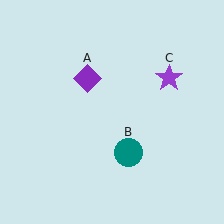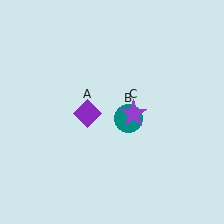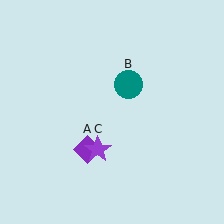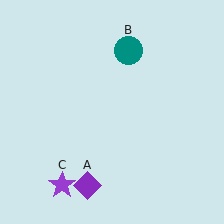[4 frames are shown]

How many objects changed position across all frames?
3 objects changed position: purple diamond (object A), teal circle (object B), purple star (object C).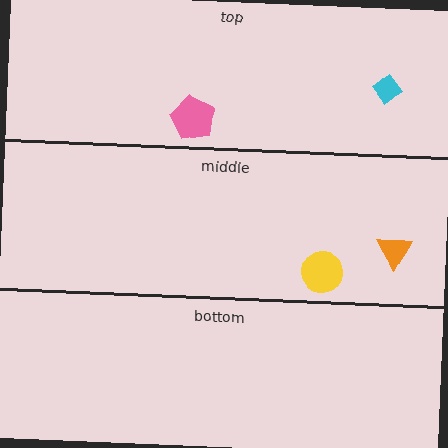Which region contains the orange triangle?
The middle region.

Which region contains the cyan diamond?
The top region.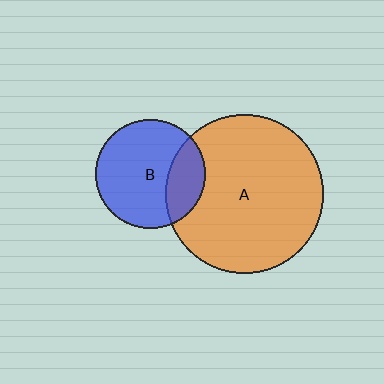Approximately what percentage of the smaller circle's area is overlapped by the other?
Approximately 25%.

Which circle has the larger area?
Circle A (orange).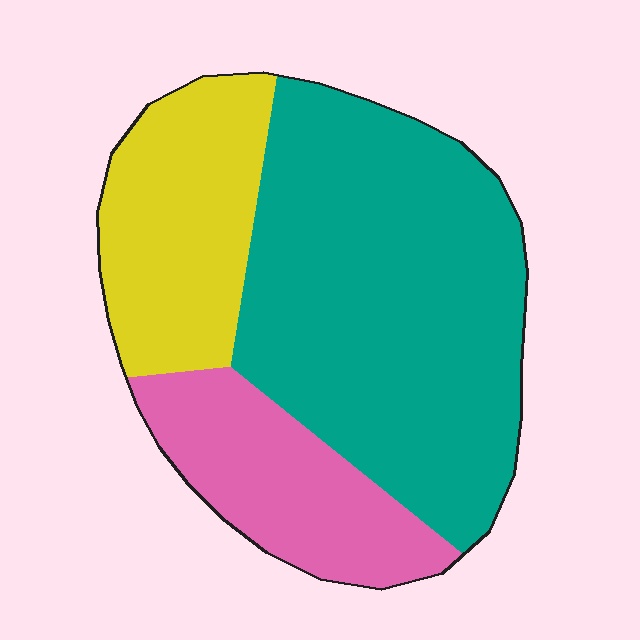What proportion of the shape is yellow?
Yellow takes up between a sixth and a third of the shape.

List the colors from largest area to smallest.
From largest to smallest: teal, yellow, pink.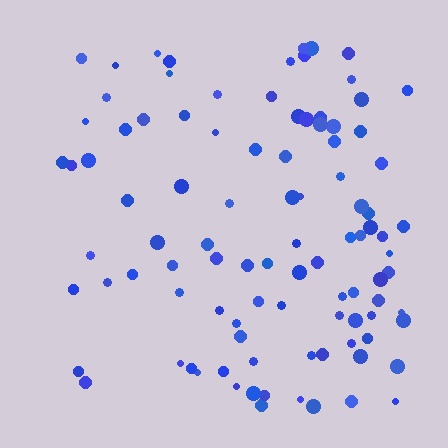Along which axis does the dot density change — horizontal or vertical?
Horizontal.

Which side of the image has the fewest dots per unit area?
The left.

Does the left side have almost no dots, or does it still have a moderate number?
Still a moderate number, just noticeably fewer than the right.